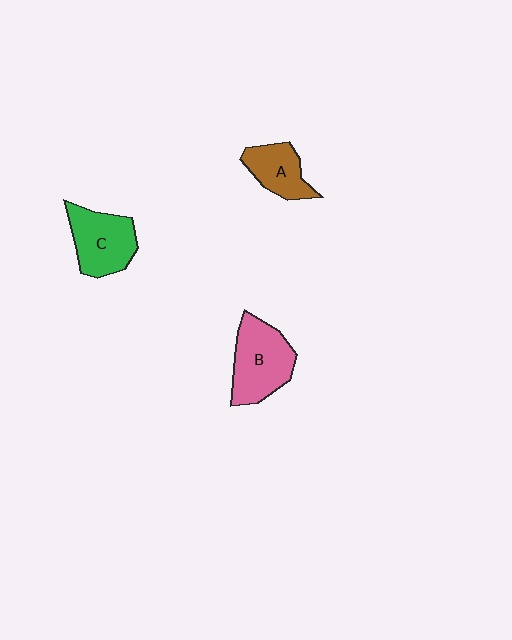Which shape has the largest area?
Shape B (pink).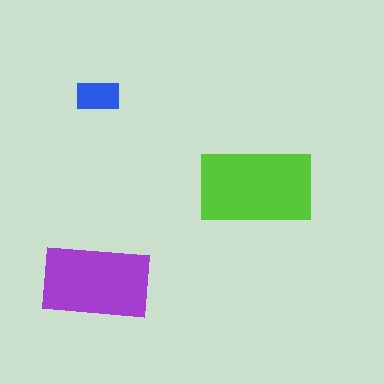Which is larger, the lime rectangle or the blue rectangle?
The lime one.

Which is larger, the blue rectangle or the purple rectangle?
The purple one.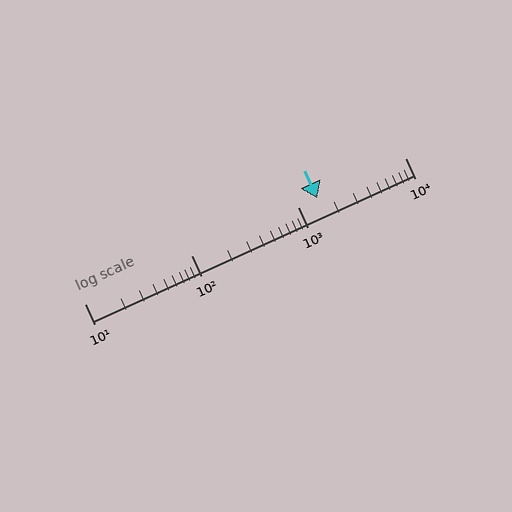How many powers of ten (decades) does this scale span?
The scale spans 3 decades, from 10 to 10000.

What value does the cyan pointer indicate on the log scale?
The pointer indicates approximately 1500.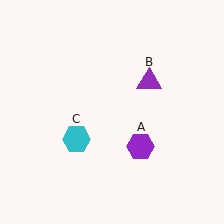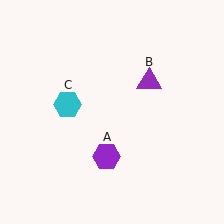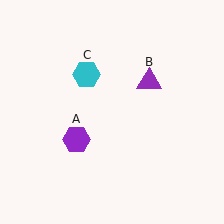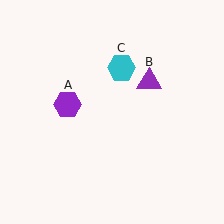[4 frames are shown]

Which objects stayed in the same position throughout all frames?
Purple triangle (object B) remained stationary.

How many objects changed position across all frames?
2 objects changed position: purple hexagon (object A), cyan hexagon (object C).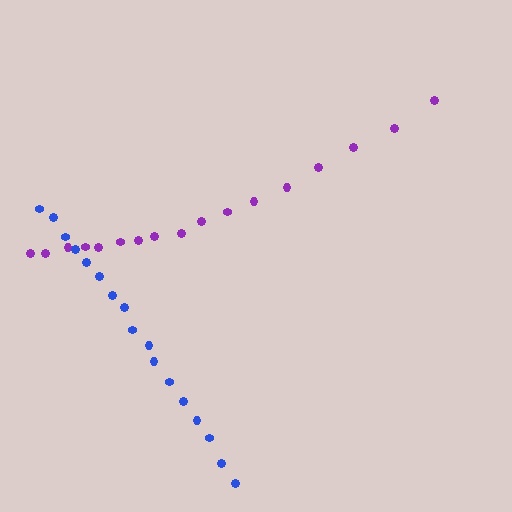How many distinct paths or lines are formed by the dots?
There are 2 distinct paths.